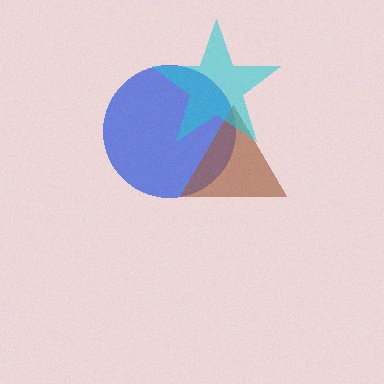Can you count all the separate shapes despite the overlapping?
Yes, there are 3 separate shapes.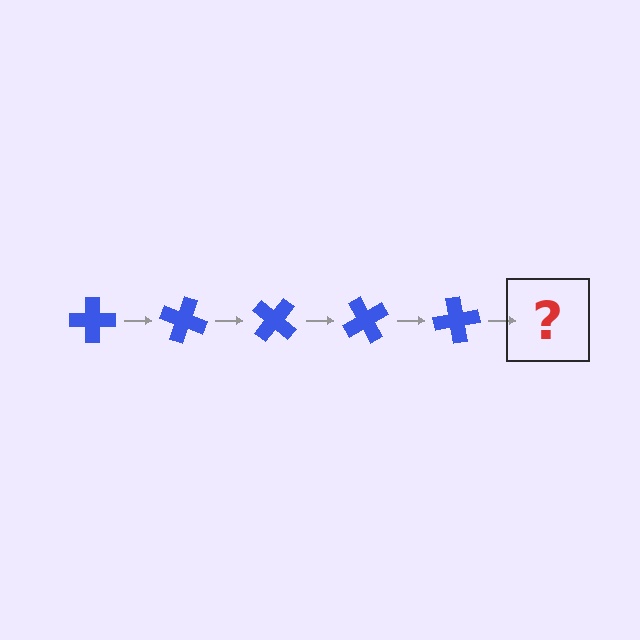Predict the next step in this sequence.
The next step is a blue cross rotated 100 degrees.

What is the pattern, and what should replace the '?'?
The pattern is that the cross rotates 20 degrees each step. The '?' should be a blue cross rotated 100 degrees.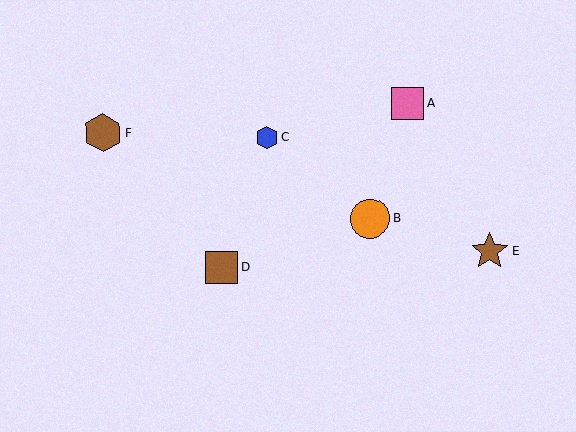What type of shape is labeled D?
Shape D is a brown square.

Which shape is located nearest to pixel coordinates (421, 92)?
The pink square (labeled A) at (408, 104) is nearest to that location.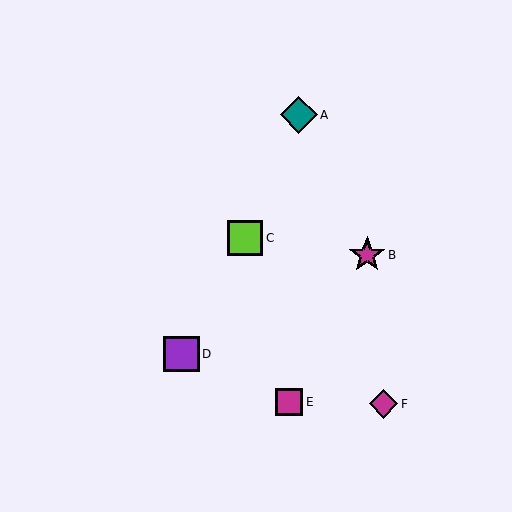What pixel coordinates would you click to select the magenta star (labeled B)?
Click at (367, 255) to select the magenta star B.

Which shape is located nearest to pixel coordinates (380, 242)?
The magenta star (labeled B) at (367, 255) is nearest to that location.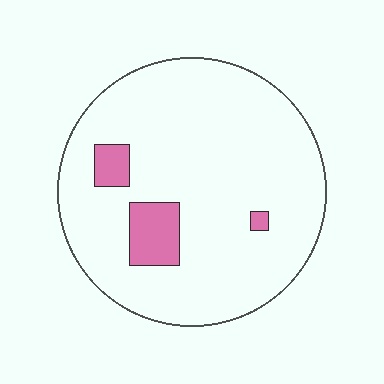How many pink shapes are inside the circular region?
3.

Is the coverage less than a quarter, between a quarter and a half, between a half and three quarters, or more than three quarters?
Less than a quarter.